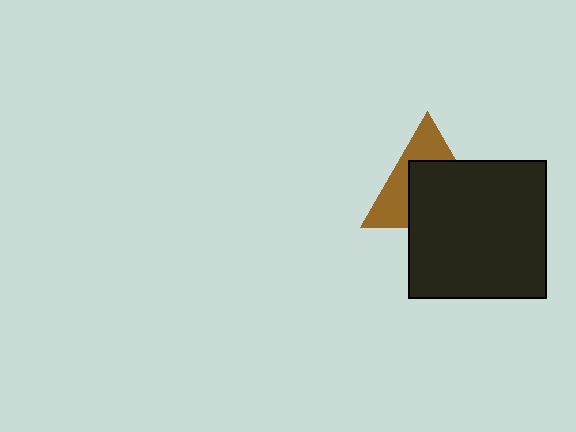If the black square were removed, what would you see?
You would see the complete brown triangle.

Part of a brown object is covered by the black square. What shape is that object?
It is a triangle.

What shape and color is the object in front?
The object in front is a black square.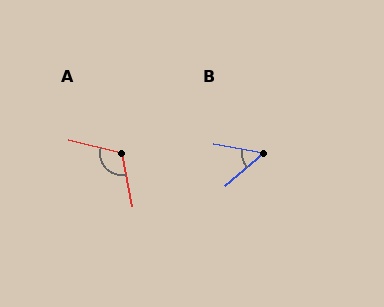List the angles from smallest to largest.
B (51°), A (115°).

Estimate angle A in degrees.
Approximately 115 degrees.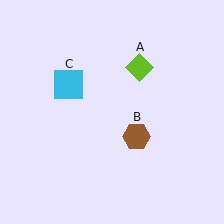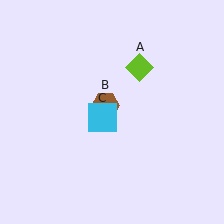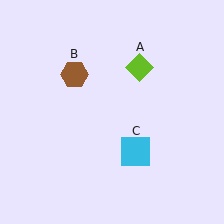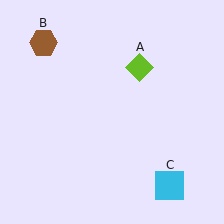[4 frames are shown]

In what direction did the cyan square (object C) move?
The cyan square (object C) moved down and to the right.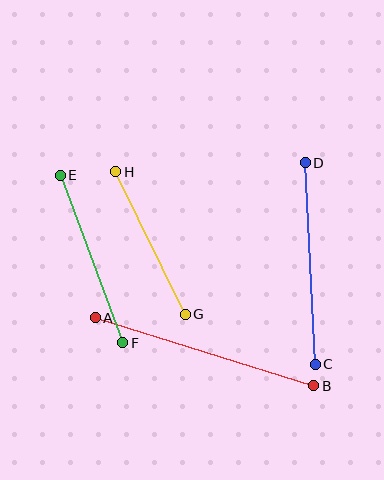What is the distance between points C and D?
The distance is approximately 202 pixels.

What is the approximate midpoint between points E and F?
The midpoint is at approximately (92, 259) pixels.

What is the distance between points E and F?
The distance is approximately 178 pixels.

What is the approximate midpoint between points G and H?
The midpoint is at approximately (151, 243) pixels.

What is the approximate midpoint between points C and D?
The midpoint is at approximately (310, 263) pixels.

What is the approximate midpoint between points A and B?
The midpoint is at approximately (204, 352) pixels.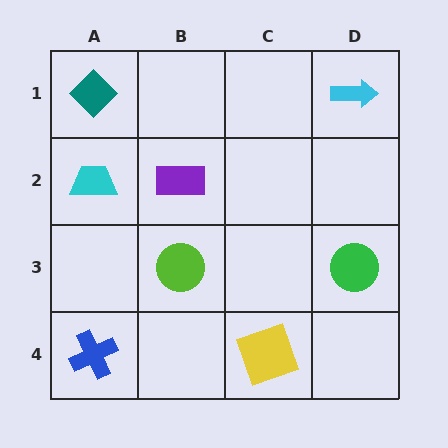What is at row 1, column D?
A cyan arrow.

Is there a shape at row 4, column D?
No, that cell is empty.